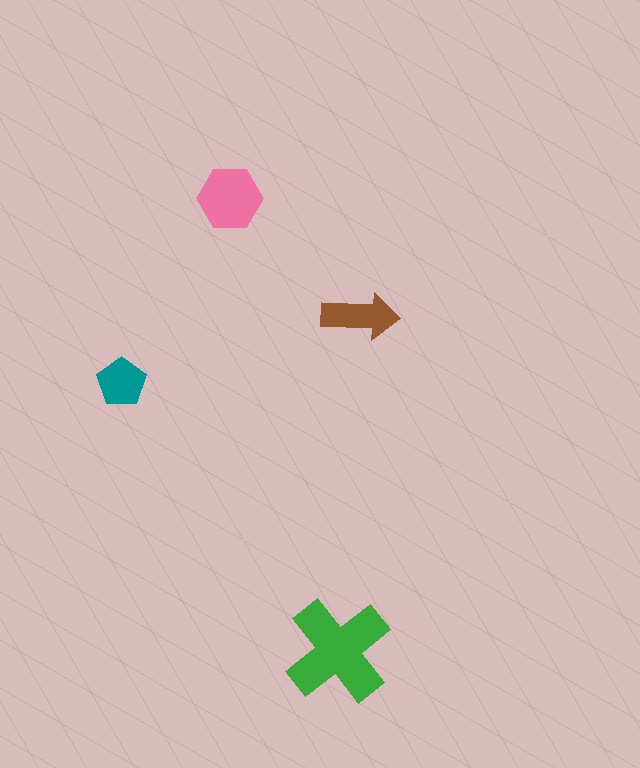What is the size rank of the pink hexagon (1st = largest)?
2nd.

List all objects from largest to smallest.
The green cross, the pink hexagon, the brown arrow, the teal pentagon.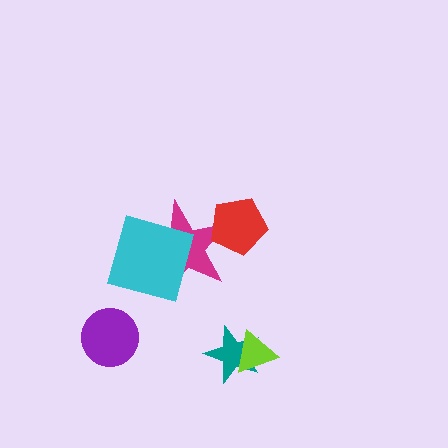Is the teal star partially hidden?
Yes, it is partially covered by another shape.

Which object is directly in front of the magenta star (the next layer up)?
The cyan square is directly in front of the magenta star.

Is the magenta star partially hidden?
Yes, it is partially covered by another shape.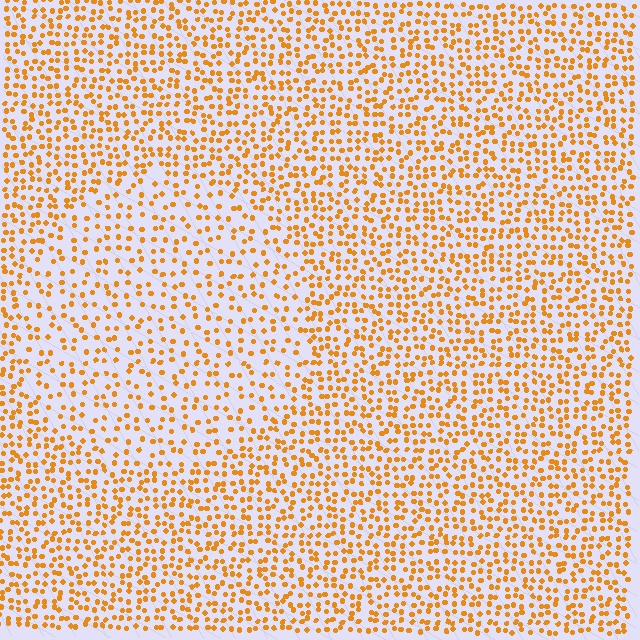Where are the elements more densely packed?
The elements are more densely packed outside the circle boundary.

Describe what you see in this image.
The image contains small orange elements arranged at two different densities. A circle-shaped region is visible where the elements are less densely packed than the surrounding area.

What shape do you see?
I see a circle.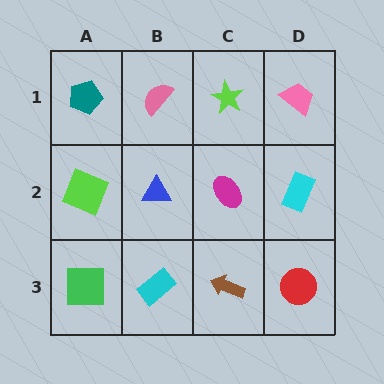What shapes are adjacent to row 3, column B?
A blue triangle (row 2, column B), a green square (row 3, column A), a brown arrow (row 3, column C).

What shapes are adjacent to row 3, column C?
A magenta ellipse (row 2, column C), a cyan rectangle (row 3, column B), a red circle (row 3, column D).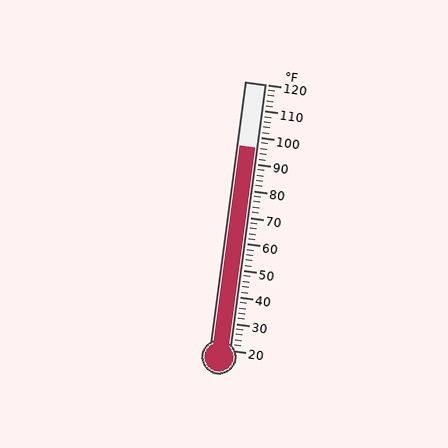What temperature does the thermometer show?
The thermometer shows approximately 96°F.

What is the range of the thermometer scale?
The thermometer scale ranges from 20°F to 120°F.